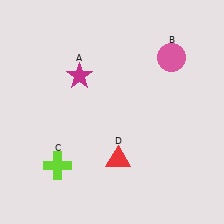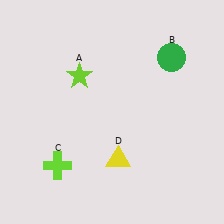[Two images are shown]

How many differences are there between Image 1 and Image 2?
There are 3 differences between the two images.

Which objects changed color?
A changed from magenta to lime. B changed from pink to green. D changed from red to yellow.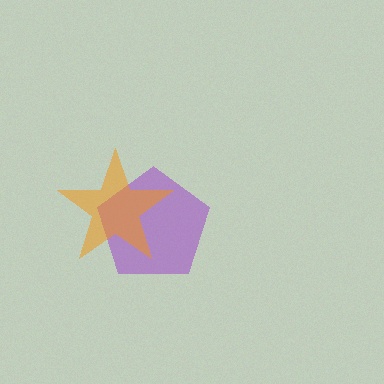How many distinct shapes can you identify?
There are 2 distinct shapes: a purple pentagon, an orange star.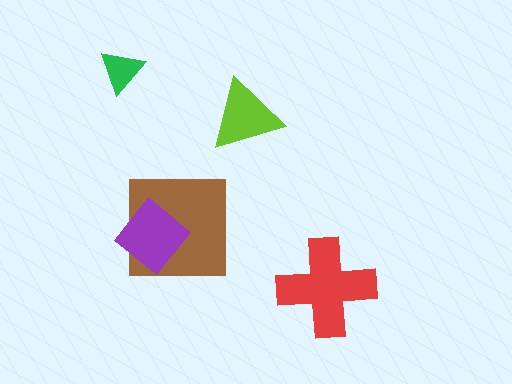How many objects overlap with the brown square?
1 object overlaps with the brown square.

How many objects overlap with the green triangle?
0 objects overlap with the green triangle.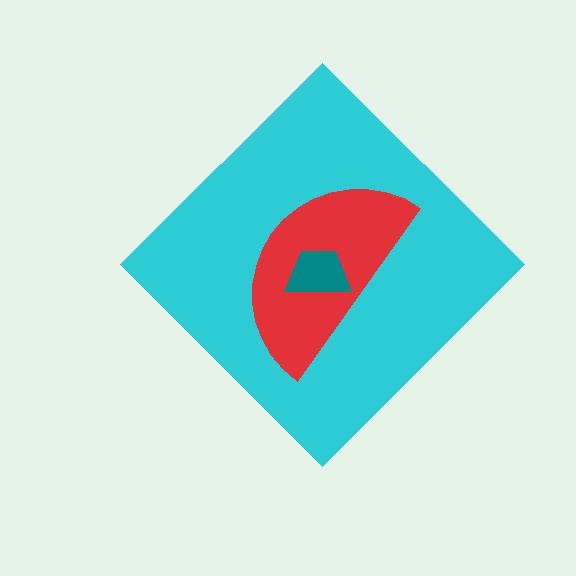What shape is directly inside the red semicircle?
The teal trapezoid.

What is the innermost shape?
The teal trapezoid.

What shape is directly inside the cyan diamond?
The red semicircle.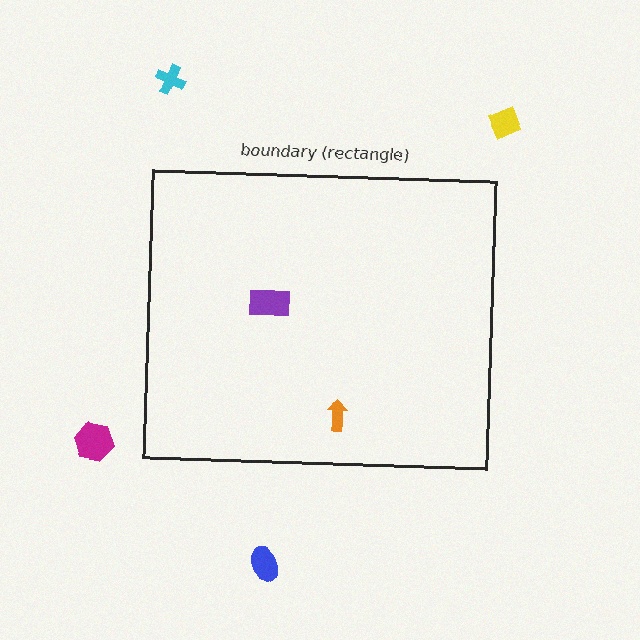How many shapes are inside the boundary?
2 inside, 4 outside.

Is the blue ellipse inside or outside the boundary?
Outside.